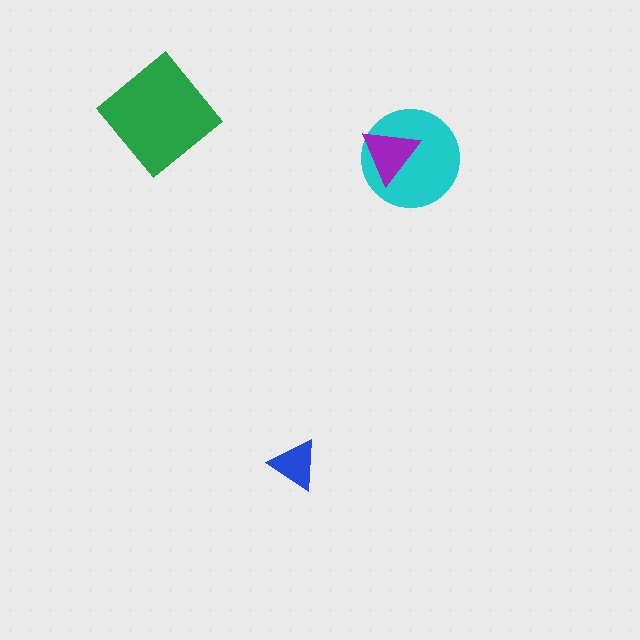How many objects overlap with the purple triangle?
1 object overlaps with the purple triangle.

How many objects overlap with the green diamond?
0 objects overlap with the green diamond.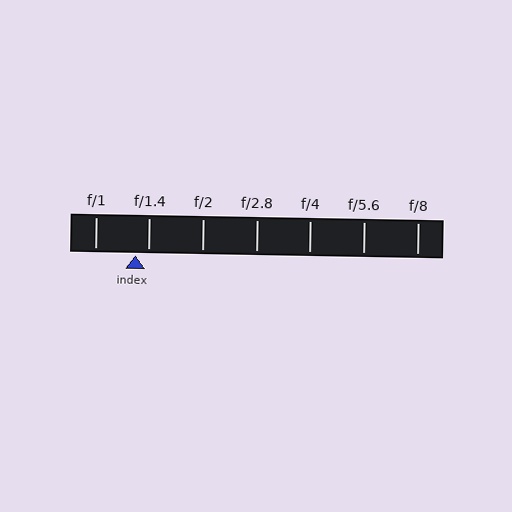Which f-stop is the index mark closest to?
The index mark is closest to f/1.4.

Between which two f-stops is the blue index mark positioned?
The index mark is between f/1 and f/1.4.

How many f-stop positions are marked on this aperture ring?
There are 7 f-stop positions marked.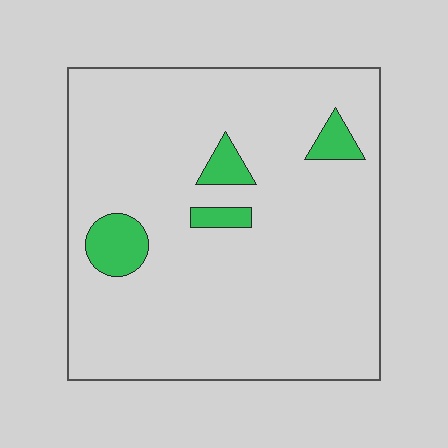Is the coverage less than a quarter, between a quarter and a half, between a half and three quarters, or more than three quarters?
Less than a quarter.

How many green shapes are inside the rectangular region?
4.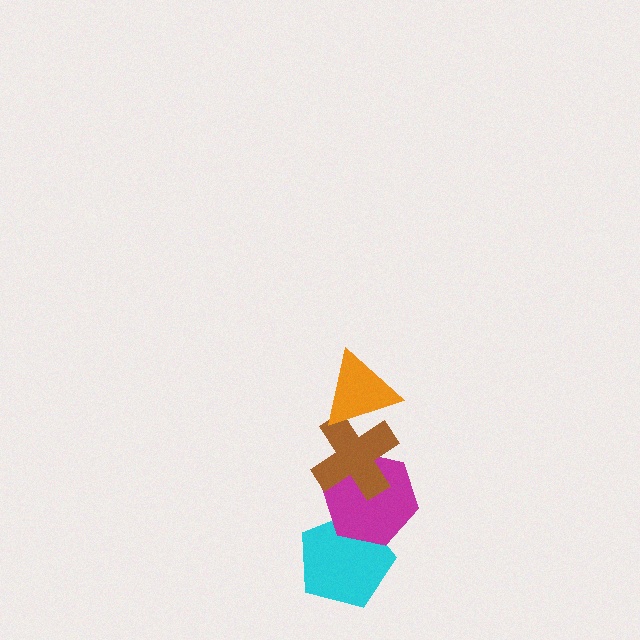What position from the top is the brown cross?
The brown cross is 2nd from the top.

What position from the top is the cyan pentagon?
The cyan pentagon is 4th from the top.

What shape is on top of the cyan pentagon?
The magenta hexagon is on top of the cyan pentagon.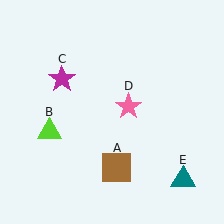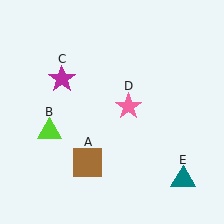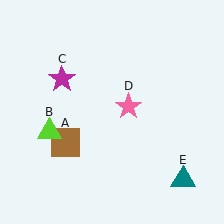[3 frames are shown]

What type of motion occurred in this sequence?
The brown square (object A) rotated clockwise around the center of the scene.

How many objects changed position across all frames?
1 object changed position: brown square (object A).